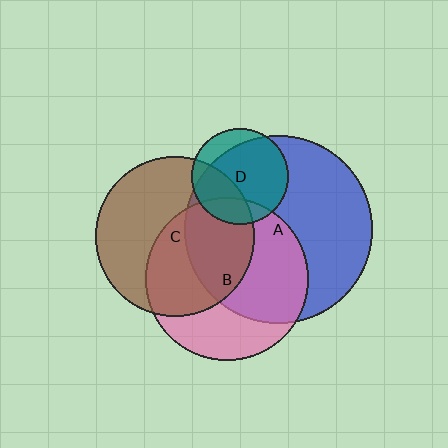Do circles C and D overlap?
Yes.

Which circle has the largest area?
Circle A (blue).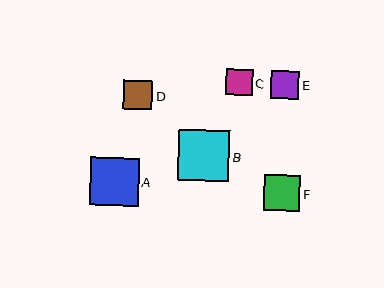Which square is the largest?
Square B is the largest with a size of approximately 51 pixels.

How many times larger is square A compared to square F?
Square A is approximately 1.3 times the size of square F.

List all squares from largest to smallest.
From largest to smallest: B, A, F, D, E, C.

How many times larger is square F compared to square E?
Square F is approximately 1.3 times the size of square E.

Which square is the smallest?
Square C is the smallest with a size of approximately 27 pixels.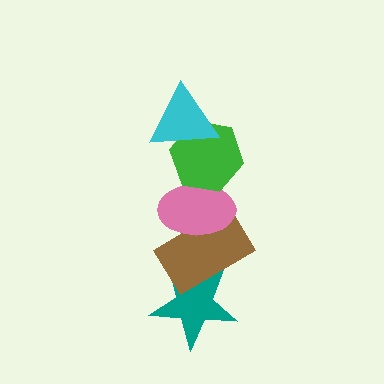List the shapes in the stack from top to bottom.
From top to bottom: the cyan triangle, the green hexagon, the pink ellipse, the brown rectangle, the teal star.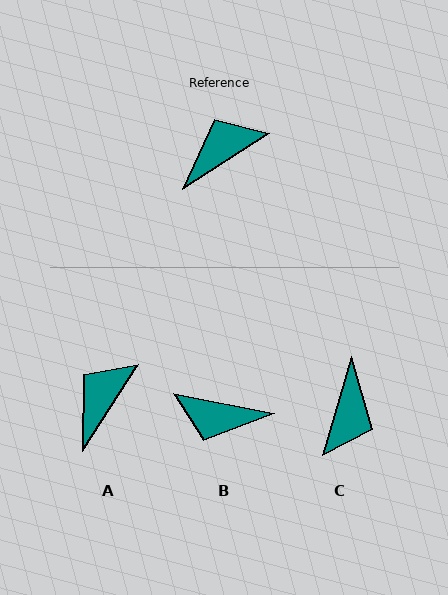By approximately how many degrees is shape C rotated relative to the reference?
Approximately 139 degrees clockwise.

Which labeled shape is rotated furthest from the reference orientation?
C, about 139 degrees away.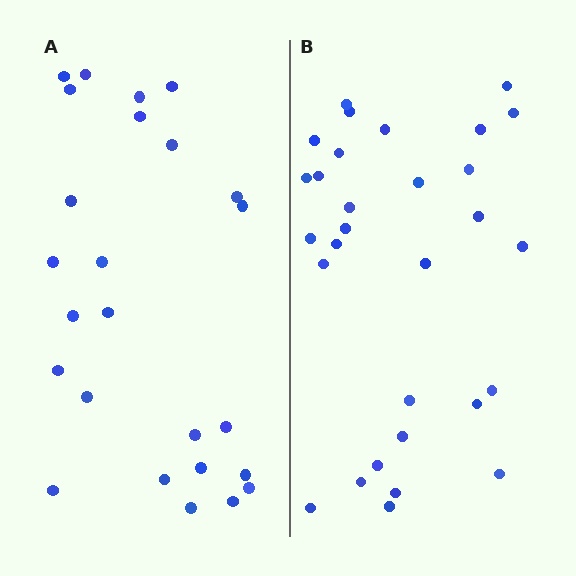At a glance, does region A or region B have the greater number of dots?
Region B (the right region) has more dots.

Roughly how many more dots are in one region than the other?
Region B has about 5 more dots than region A.